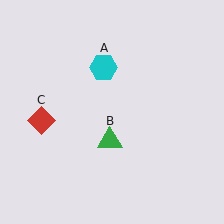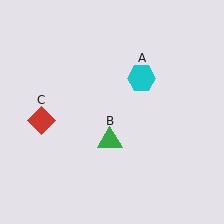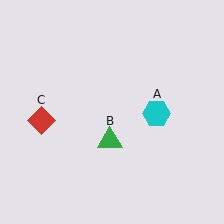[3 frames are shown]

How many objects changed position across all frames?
1 object changed position: cyan hexagon (object A).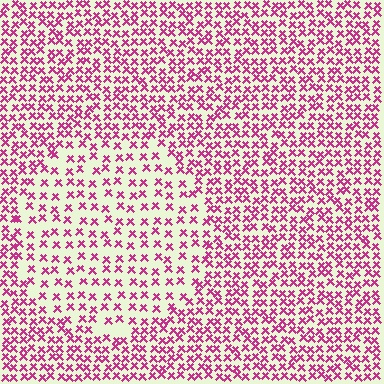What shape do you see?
I see a circle.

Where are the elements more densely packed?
The elements are more densely packed outside the circle boundary.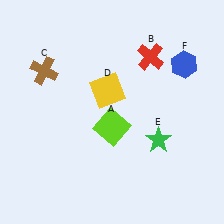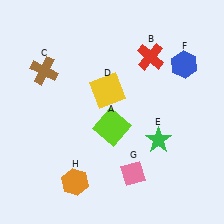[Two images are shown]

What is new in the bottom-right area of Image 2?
A pink diamond (G) was added in the bottom-right area of Image 2.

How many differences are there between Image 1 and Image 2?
There are 2 differences between the two images.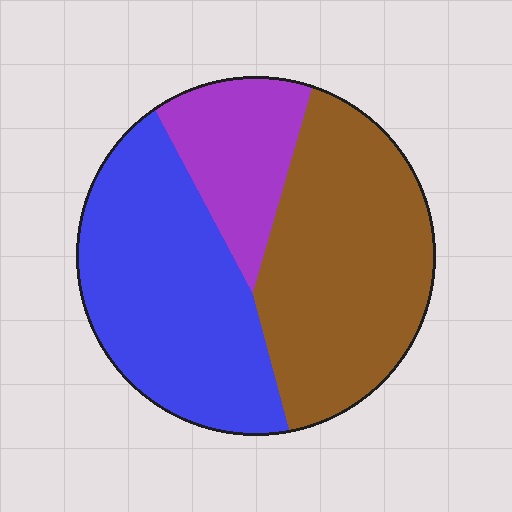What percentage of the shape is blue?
Blue covers roughly 40% of the shape.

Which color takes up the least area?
Purple, at roughly 20%.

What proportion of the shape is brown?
Brown covers 42% of the shape.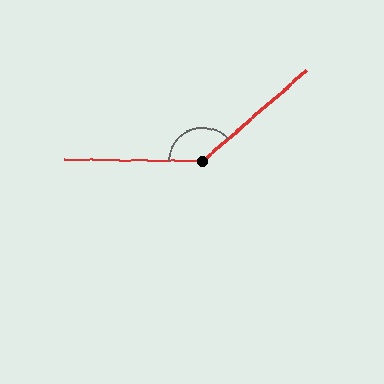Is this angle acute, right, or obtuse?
It is obtuse.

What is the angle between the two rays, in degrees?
Approximately 138 degrees.